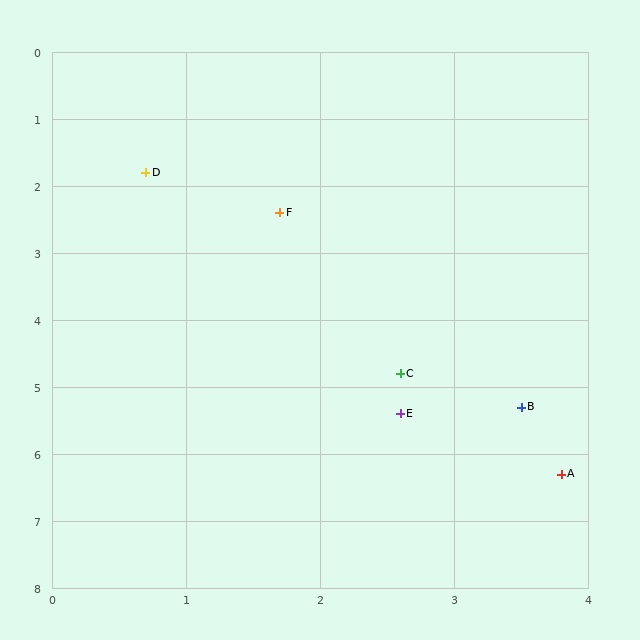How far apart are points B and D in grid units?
Points B and D are about 4.5 grid units apart.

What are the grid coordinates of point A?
Point A is at approximately (3.8, 6.3).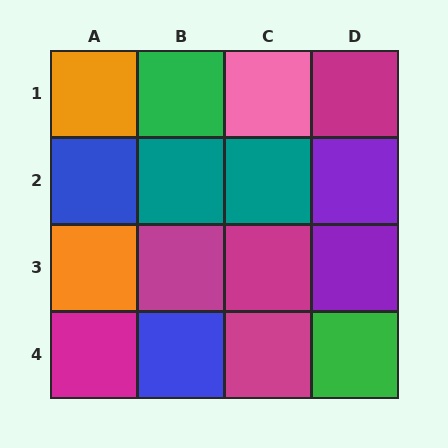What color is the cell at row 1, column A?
Orange.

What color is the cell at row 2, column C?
Teal.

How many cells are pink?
1 cell is pink.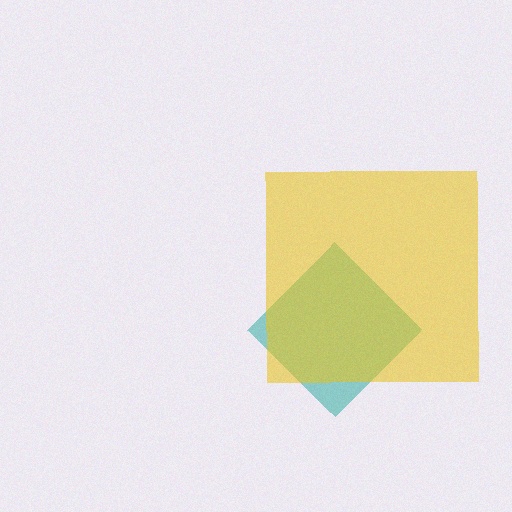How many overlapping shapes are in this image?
There are 2 overlapping shapes in the image.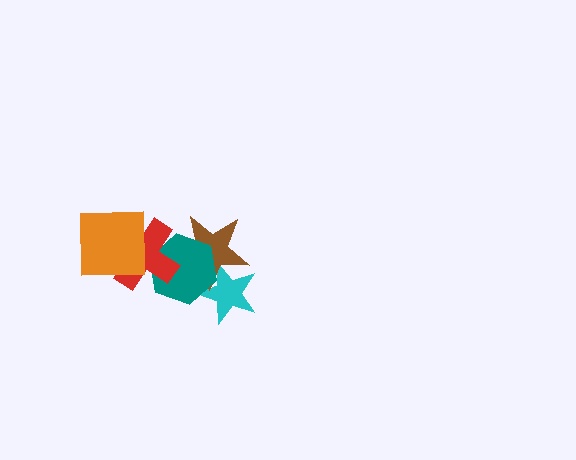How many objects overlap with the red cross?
3 objects overlap with the red cross.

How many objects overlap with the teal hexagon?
3 objects overlap with the teal hexagon.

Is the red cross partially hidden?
Yes, it is partially covered by another shape.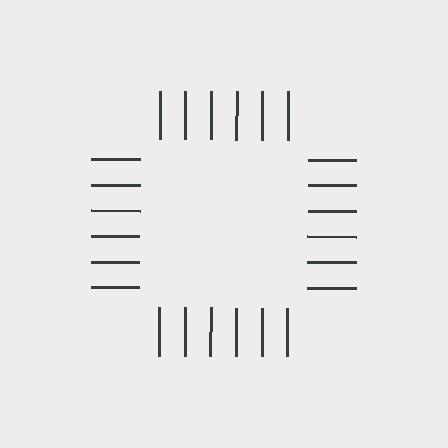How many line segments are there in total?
24 — 6 along each of the 4 edges.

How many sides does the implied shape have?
4 sides — the line-ends trace a square.